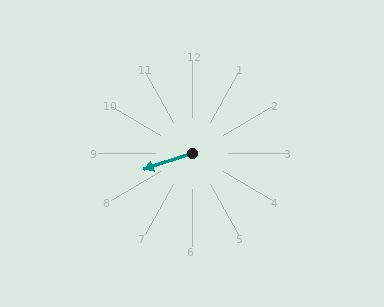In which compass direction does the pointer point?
West.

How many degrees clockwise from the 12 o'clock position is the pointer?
Approximately 252 degrees.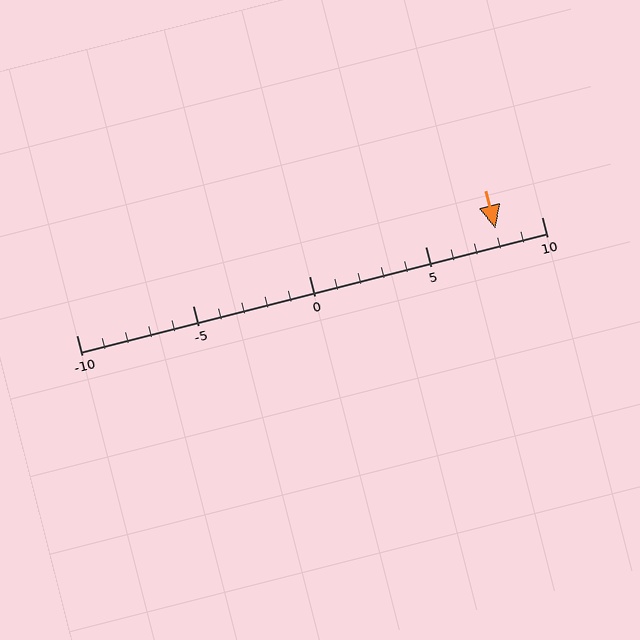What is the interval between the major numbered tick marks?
The major tick marks are spaced 5 units apart.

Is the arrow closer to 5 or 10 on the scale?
The arrow is closer to 10.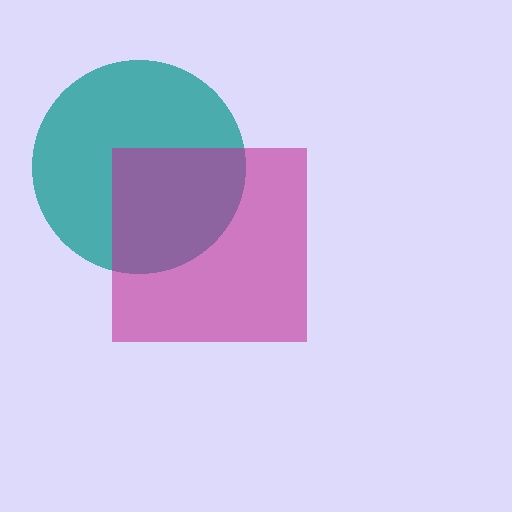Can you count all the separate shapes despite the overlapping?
Yes, there are 2 separate shapes.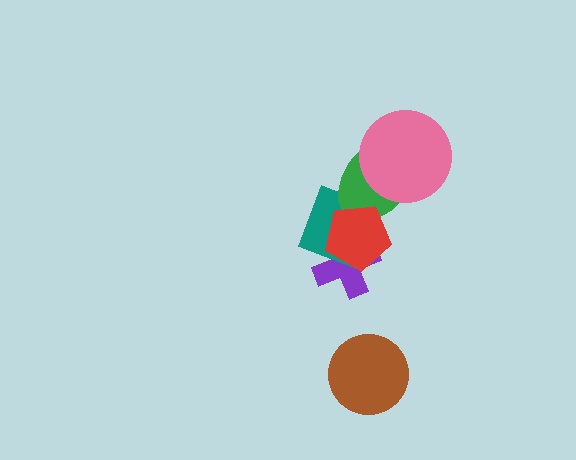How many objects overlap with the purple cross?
2 objects overlap with the purple cross.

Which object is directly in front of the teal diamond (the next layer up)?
The green ellipse is directly in front of the teal diamond.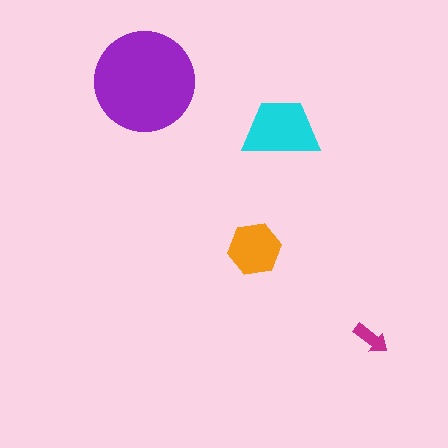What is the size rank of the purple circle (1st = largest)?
1st.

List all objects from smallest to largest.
The magenta arrow, the orange hexagon, the cyan trapezoid, the purple circle.